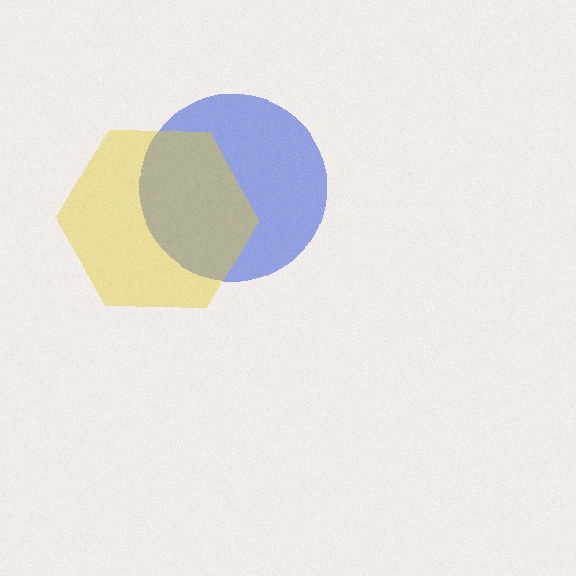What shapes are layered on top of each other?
The layered shapes are: a blue circle, a yellow hexagon.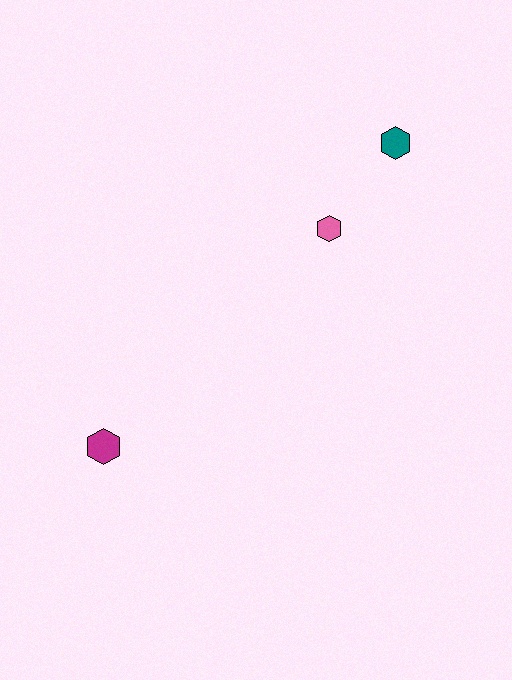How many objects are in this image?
There are 3 objects.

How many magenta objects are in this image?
There is 1 magenta object.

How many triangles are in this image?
There are no triangles.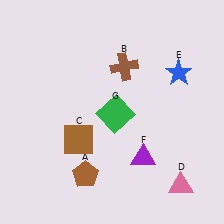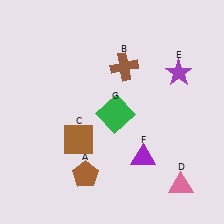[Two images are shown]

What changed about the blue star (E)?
In Image 1, E is blue. In Image 2, it changed to purple.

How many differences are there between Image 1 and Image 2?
There is 1 difference between the two images.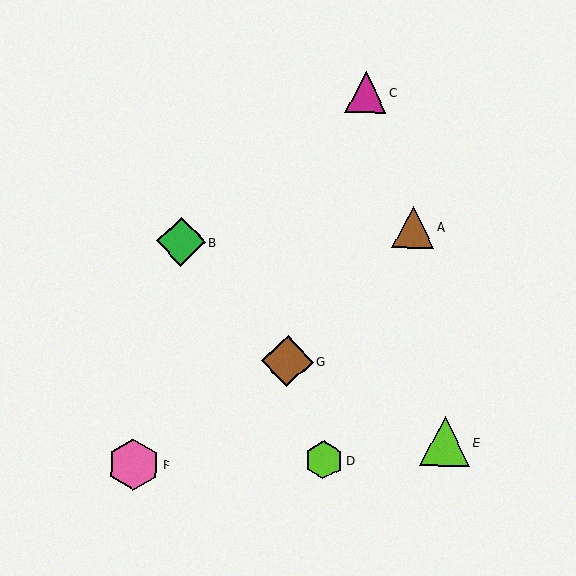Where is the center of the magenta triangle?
The center of the magenta triangle is at (366, 92).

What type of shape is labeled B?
Shape B is a green diamond.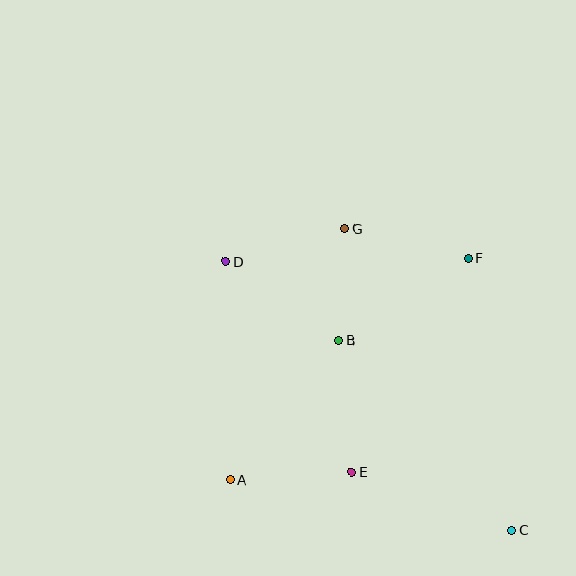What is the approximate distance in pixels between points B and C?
The distance between B and C is approximately 257 pixels.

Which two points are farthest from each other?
Points C and D are farthest from each other.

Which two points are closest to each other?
Points B and G are closest to each other.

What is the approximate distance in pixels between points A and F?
The distance between A and F is approximately 326 pixels.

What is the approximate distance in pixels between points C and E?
The distance between C and E is approximately 170 pixels.